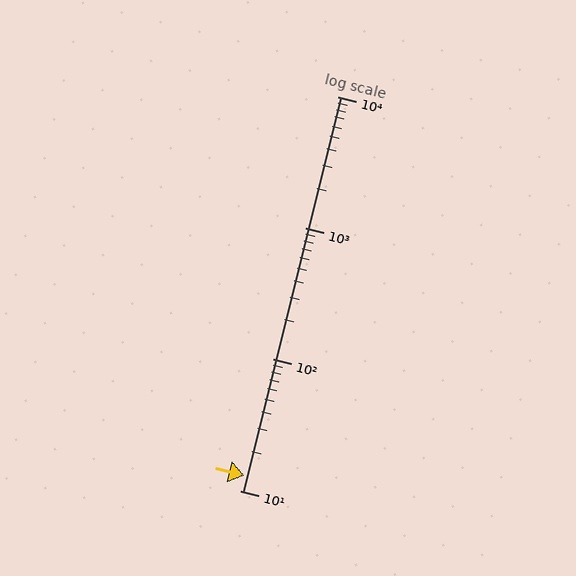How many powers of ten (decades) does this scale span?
The scale spans 3 decades, from 10 to 10000.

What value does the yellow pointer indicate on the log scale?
The pointer indicates approximately 13.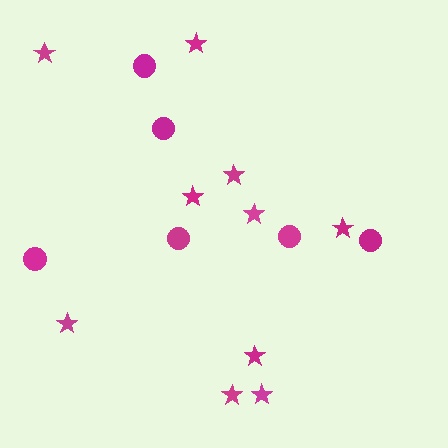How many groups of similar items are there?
There are 2 groups: one group of stars (10) and one group of circles (6).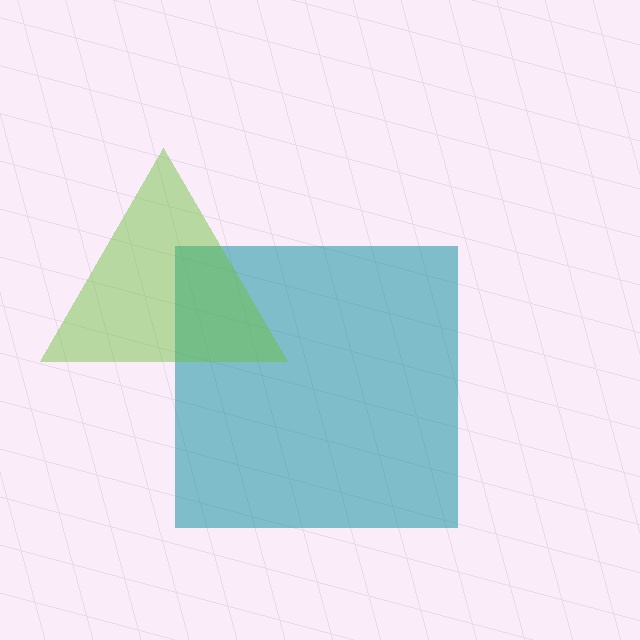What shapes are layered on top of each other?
The layered shapes are: a teal square, a lime triangle.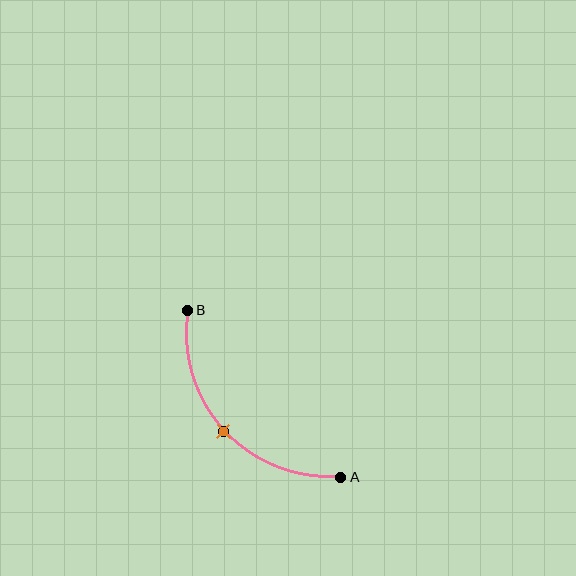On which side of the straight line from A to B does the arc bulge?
The arc bulges below and to the left of the straight line connecting A and B.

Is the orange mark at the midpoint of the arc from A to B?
Yes. The orange mark lies on the arc at equal arc-length from both A and B — it is the arc midpoint.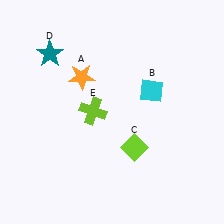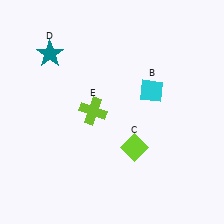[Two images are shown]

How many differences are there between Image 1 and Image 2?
There is 1 difference between the two images.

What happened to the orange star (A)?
The orange star (A) was removed in Image 2. It was in the top-left area of Image 1.